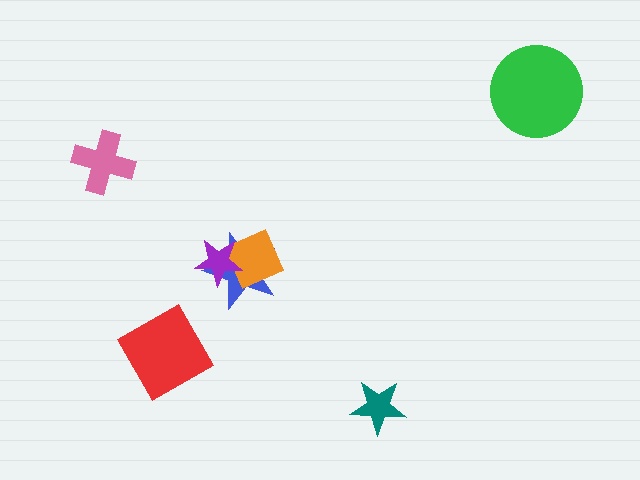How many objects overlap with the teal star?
0 objects overlap with the teal star.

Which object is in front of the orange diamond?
The purple star is in front of the orange diamond.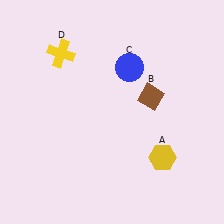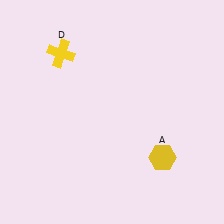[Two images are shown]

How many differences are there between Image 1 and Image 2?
There are 2 differences between the two images.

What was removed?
The brown diamond (B), the blue circle (C) were removed in Image 2.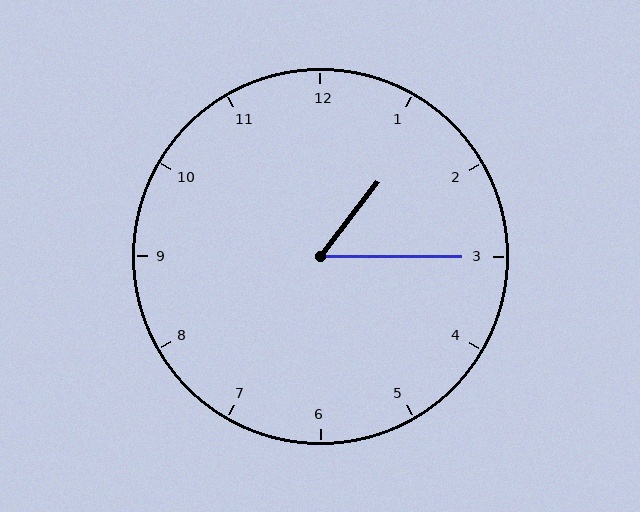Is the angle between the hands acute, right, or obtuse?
It is acute.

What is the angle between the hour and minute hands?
Approximately 52 degrees.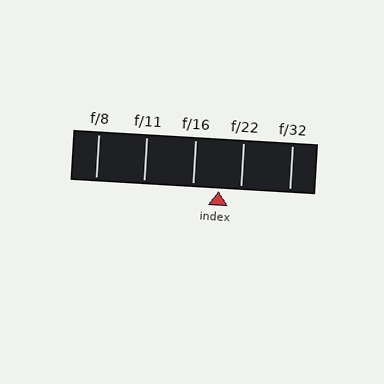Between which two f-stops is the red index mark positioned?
The index mark is between f/16 and f/22.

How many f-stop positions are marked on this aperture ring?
There are 5 f-stop positions marked.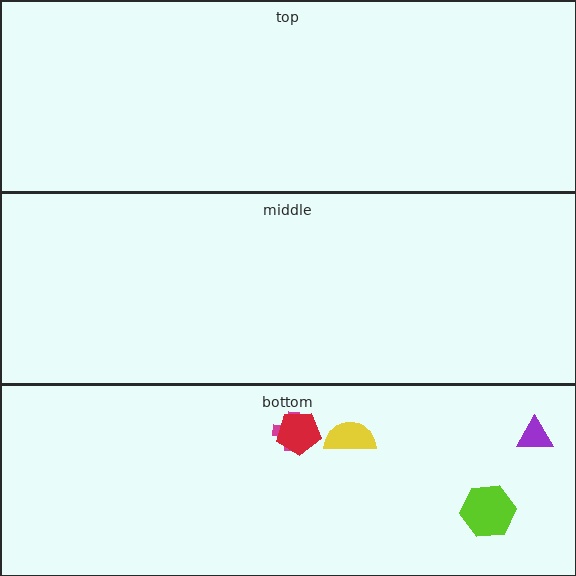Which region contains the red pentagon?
The bottom region.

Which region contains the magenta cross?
The bottom region.